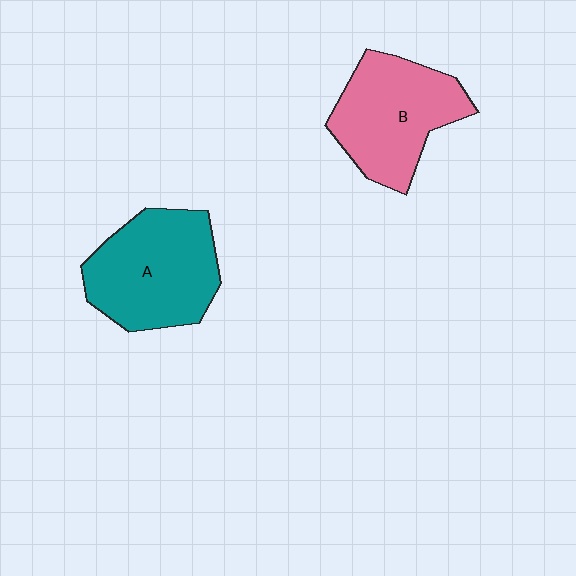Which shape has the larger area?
Shape A (teal).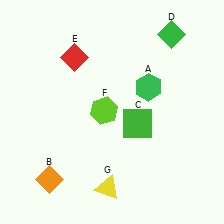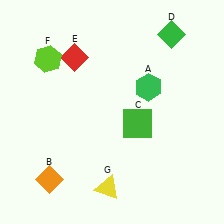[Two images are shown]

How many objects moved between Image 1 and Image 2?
1 object moved between the two images.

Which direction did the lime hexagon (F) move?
The lime hexagon (F) moved left.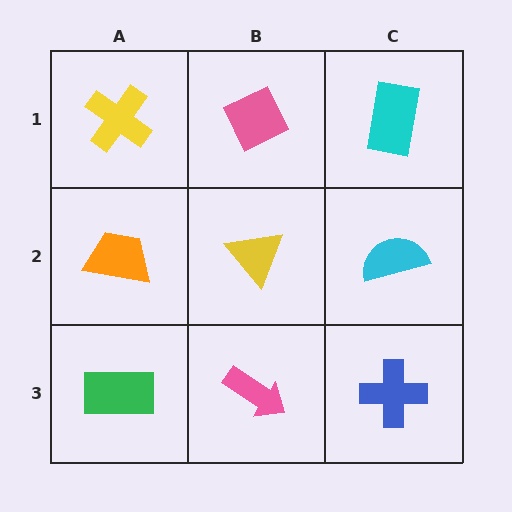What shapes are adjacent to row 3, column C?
A cyan semicircle (row 2, column C), a pink arrow (row 3, column B).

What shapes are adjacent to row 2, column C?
A cyan rectangle (row 1, column C), a blue cross (row 3, column C), a yellow triangle (row 2, column B).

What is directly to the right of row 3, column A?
A pink arrow.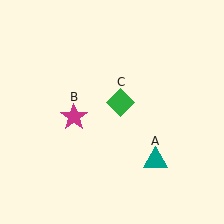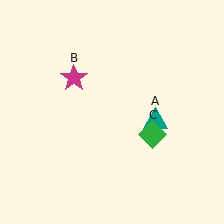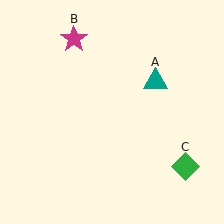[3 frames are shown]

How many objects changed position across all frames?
3 objects changed position: teal triangle (object A), magenta star (object B), green diamond (object C).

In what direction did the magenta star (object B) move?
The magenta star (object B) moved up.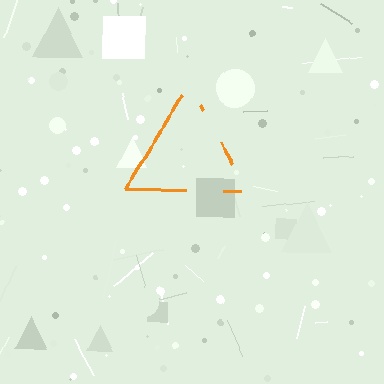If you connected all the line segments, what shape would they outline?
They would outline a triangle.